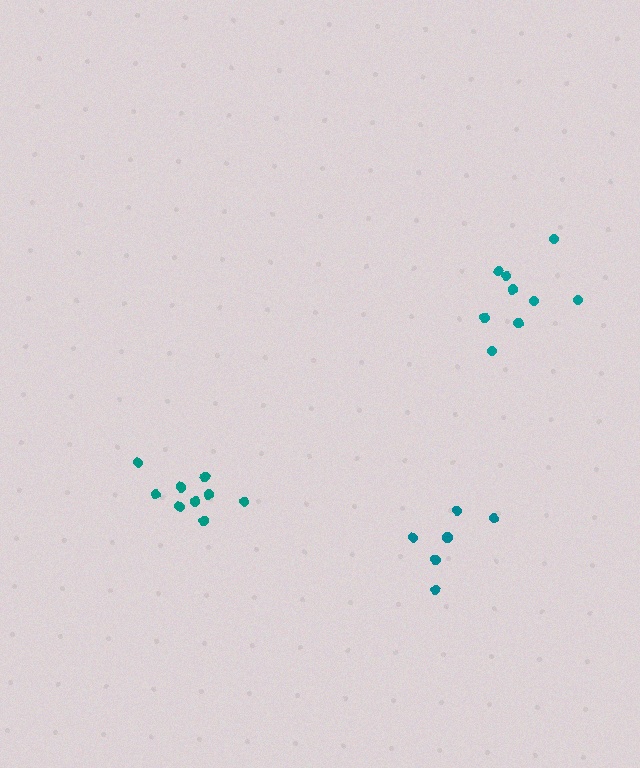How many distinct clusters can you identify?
There are 3 distinct clusters.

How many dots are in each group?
Group 1: 9 dots, Group 2: 6 dots, Group 3: 9 dots (24 total).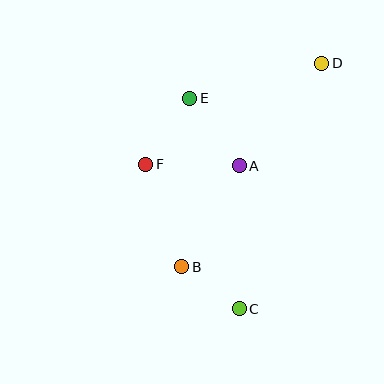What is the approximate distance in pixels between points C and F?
The distance between C and F is approximately 172 pixels.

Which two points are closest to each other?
Points B and C are closest to each other.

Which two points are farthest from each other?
Points C and D are farthest from each other.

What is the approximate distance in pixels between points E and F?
The distance between E and F is approximately 79 pixels.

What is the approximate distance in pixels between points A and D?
The distance between A and D is approximately 131 pixels.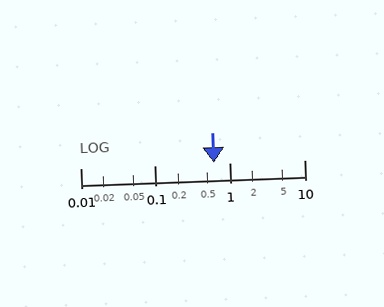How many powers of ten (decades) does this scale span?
The scale spans 3 decades, from 0.01 to 10.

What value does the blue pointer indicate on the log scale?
The pointer indicates approximately 0.62.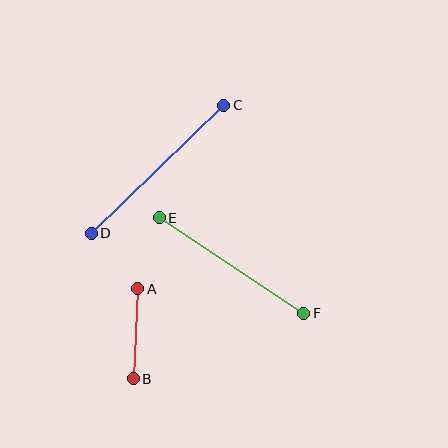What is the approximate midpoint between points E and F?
The midpoint is at approximately (232, 266) pixels.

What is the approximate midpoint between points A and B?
The midpoint is at approximately (135, 334) pixels.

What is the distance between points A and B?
The distance is approximately 90 pixels.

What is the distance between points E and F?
The distance is approximately 173 pixels.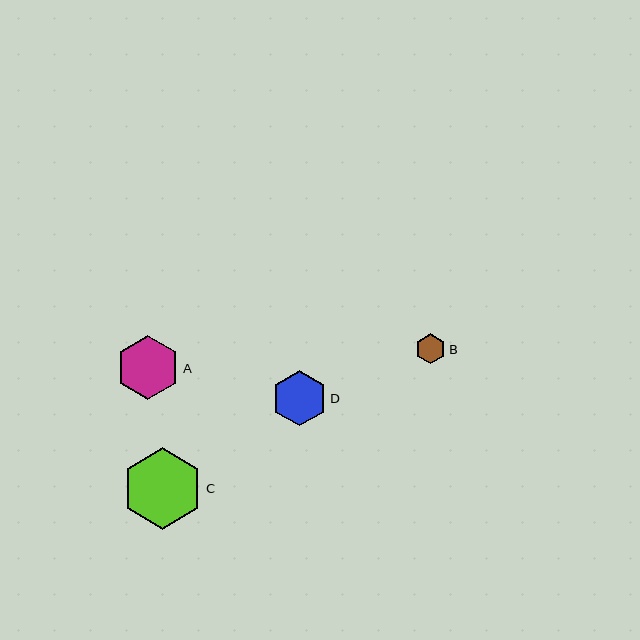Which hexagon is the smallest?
Hexagon B is the smallest with a size of approximately 30 pixels.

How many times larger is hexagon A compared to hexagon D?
Hexagon A is approximately 1.2 times the size of hexagon D.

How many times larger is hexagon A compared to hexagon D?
Hexagon A is approximately 1.2 times the size of hexagon D.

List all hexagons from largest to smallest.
From largest to smallest: C, A, D, B.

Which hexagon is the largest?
Hexagon C is the largest with a size of approximately 82 pixels.